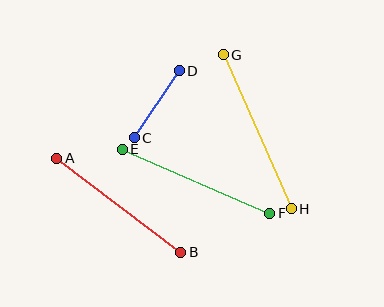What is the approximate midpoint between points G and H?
The midpoint is at approximately (257, 132) pixels.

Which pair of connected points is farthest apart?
Points G and H are farthest apart.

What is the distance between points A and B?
The distance is approximately 155 pixels.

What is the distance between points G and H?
The distance is approximately 168 pixels.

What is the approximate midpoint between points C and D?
The midpoint is at approximately (157, 104) pixels.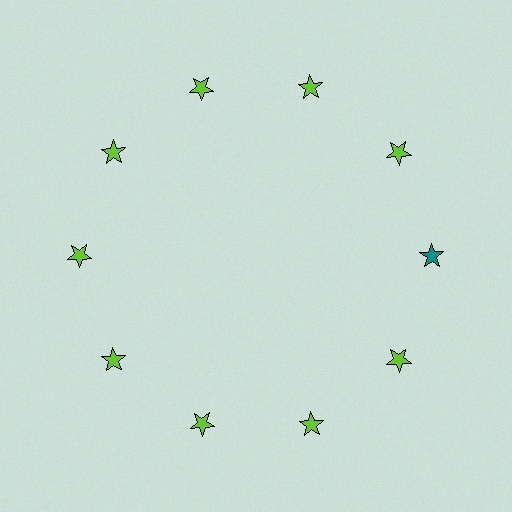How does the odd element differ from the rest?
It has a different color: teal instead of lime.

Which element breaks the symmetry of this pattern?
The teal star at roughly the 3 o'clock position breaks the symmetry. All other shapes are lime stars.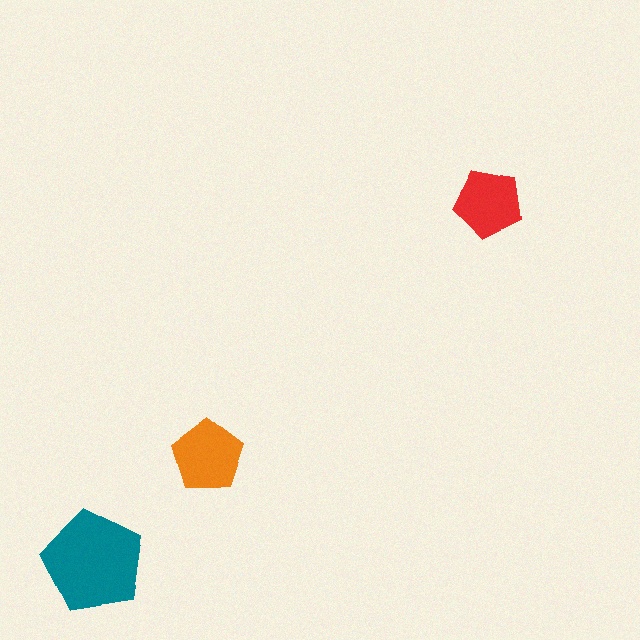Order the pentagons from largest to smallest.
the teal one, the orange one, the red one.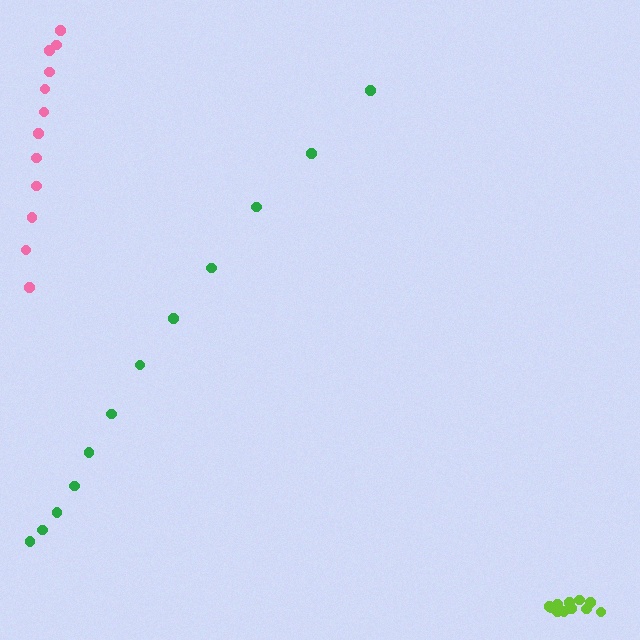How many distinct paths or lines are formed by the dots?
There are 3 distinct paths.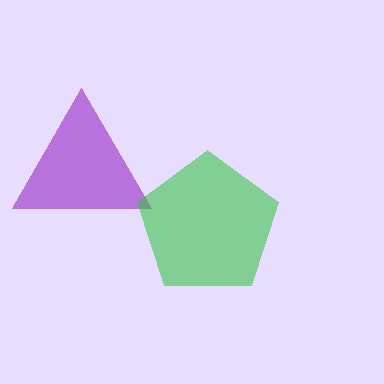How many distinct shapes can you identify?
There are 2 distinct shapes: a purple triangle, a green pentagon.